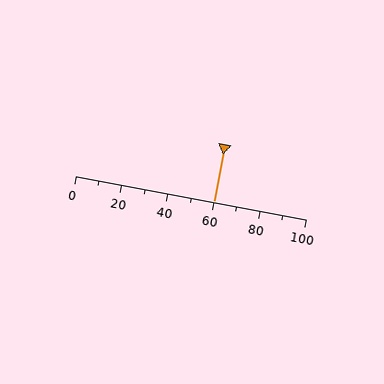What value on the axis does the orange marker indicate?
The marker indicates approximately 60.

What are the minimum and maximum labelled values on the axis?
The axis runs from 0 to 100.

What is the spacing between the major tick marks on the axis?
The major ticks are spaced 20 apart.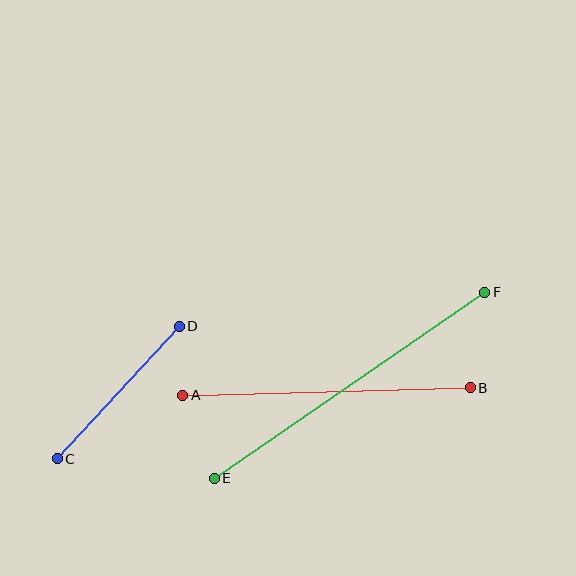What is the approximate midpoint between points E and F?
The midpoint is at approximately (349, 385) pixels.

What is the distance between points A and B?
The distance is approximately 288 pixels.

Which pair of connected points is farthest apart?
Points E and F are farthest apart.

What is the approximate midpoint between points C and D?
The midpoint is at approximately (118, 392) pixels.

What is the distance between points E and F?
The distance is approximately 328 pixels.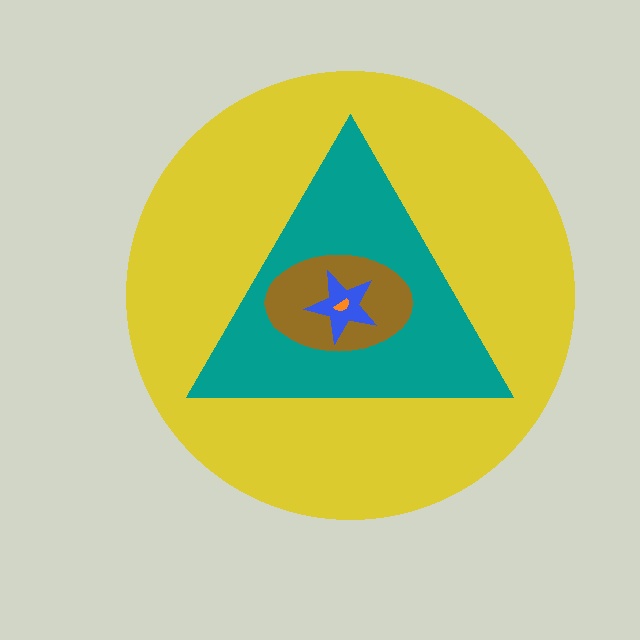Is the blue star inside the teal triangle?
Yes.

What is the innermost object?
The orange semicircle.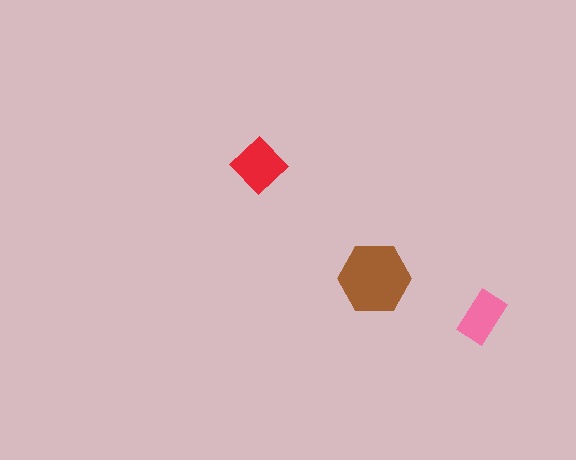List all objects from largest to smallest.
The brown hexagon, the red diamond, the pink rectangle.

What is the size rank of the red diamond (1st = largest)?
2nd.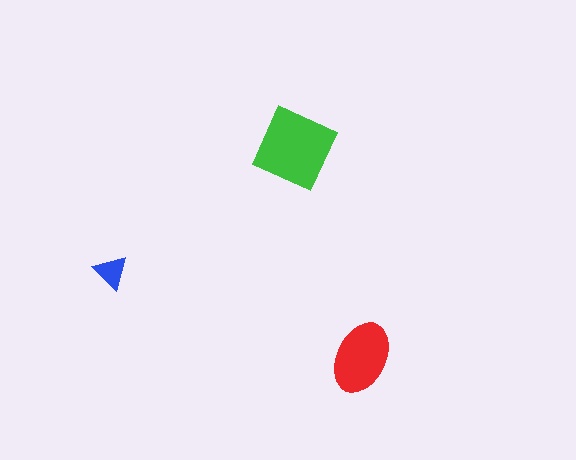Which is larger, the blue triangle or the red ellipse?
The red ellipse.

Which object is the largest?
The green square.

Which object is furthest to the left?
The blue triangle is leftmost.